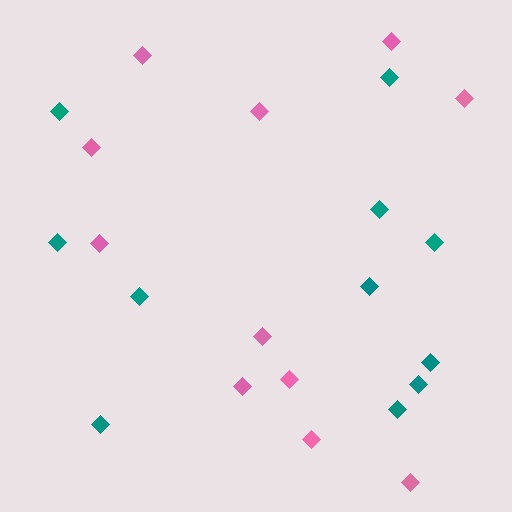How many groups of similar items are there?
There are 2 groups: one group of teal diamonds (11) and one group of pink diamonds (11).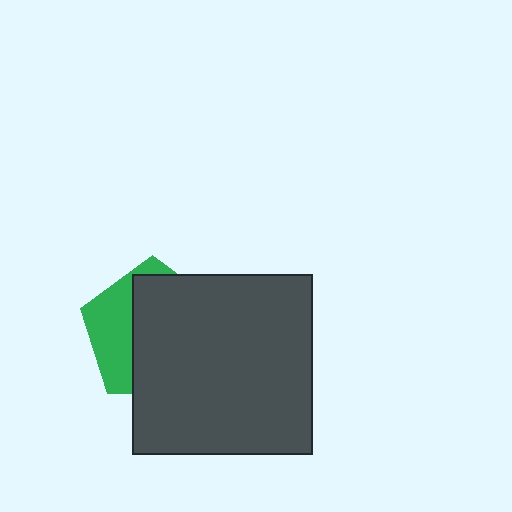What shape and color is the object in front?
The object in front is a dark gray square.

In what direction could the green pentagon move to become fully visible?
The green pentagon could move left. That would shift it out from behind the dark gray square entirely.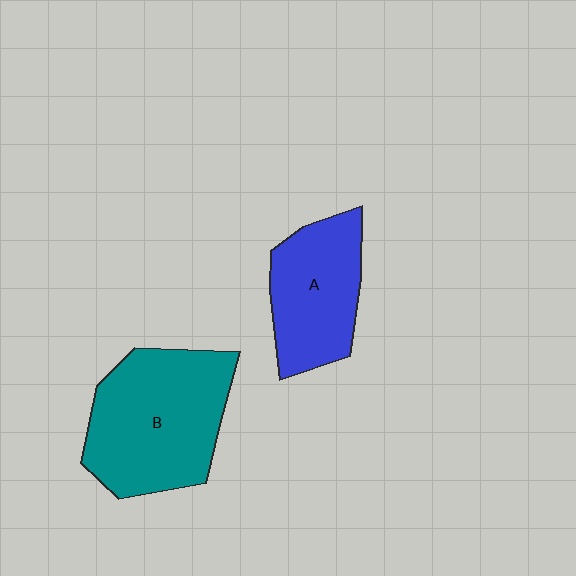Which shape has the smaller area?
Shape A (blue).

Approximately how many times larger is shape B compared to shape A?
Approximately 1.4 times.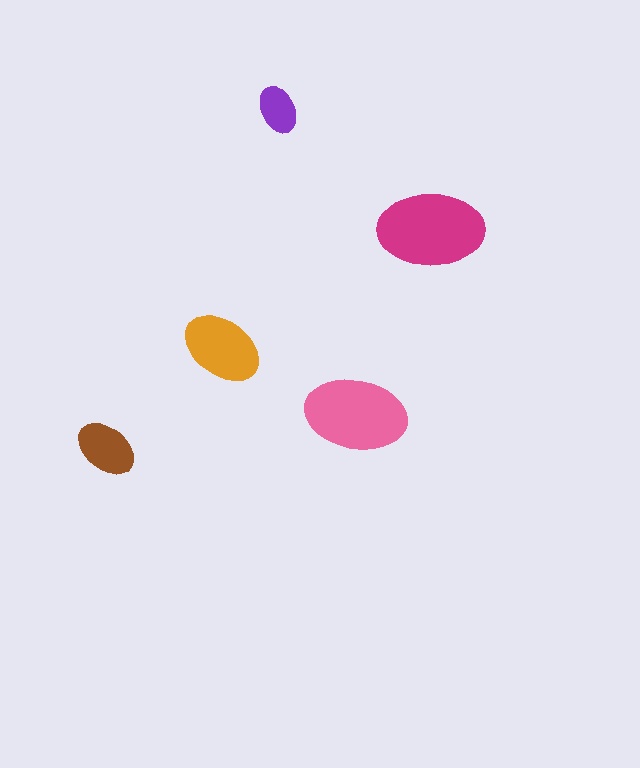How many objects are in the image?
There are 5 objects in the image.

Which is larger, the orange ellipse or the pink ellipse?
The pink one.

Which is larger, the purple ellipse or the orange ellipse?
The orange one.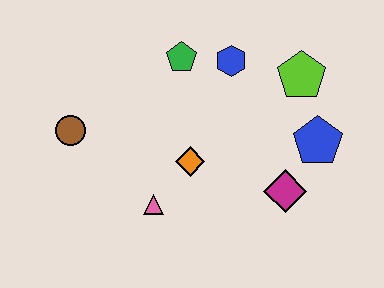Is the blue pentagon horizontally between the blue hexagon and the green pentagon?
No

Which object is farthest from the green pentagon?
The magenta diamond is farthest from the green pentagon.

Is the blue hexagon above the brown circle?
Yes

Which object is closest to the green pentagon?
The blue hexagon is closest to the green pentagon.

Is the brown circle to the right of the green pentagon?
No